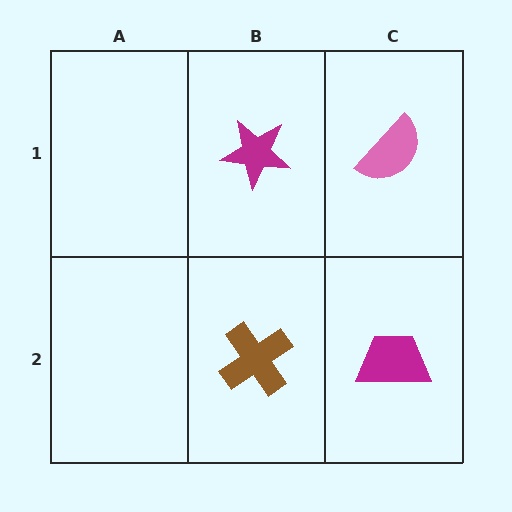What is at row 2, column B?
A brown cross.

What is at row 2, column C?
A magenta trapezoid.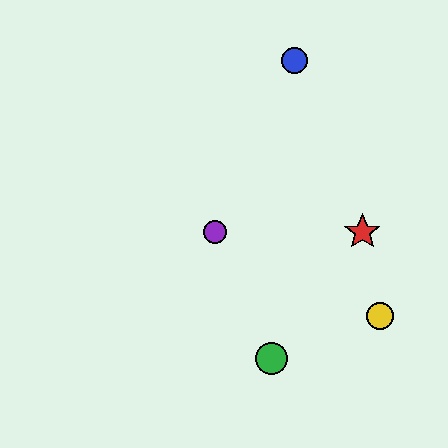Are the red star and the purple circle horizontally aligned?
Yes, both are at y≈232.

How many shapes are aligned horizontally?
2 shapes (the red star, the purple circle) are aligned horizontally.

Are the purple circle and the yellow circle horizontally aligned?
No, the purple circle is at y≈232 and the yellow circle is at y≈316.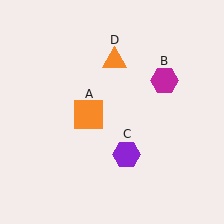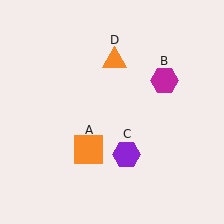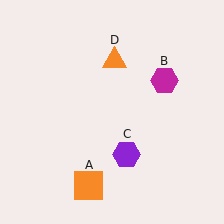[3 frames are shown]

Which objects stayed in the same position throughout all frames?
Magenta hexagon (object B) and purple hexagon (object C) and orange triangle (object D) remained stationary.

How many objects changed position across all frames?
1 object changed position: orange square (object A).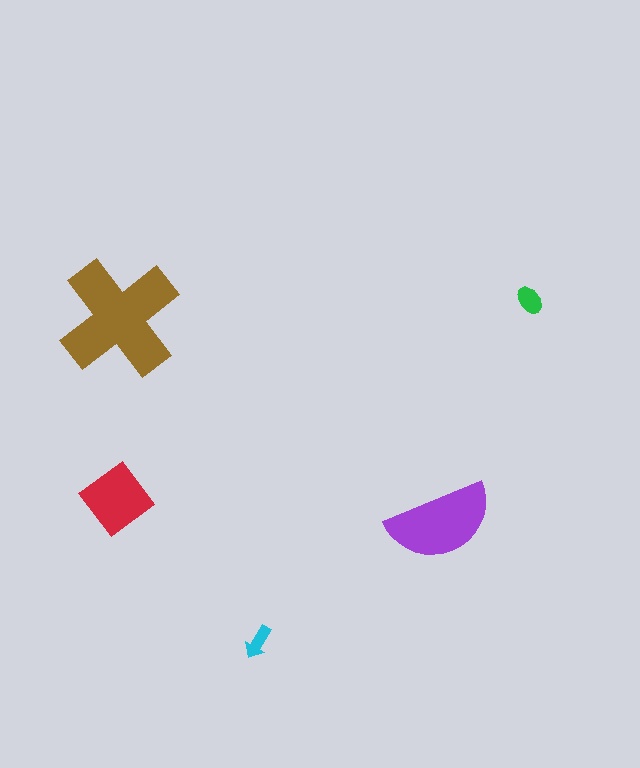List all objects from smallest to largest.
The cyan arrow, the green ellipse, the red diamond, the purple semicircle, the brown cross.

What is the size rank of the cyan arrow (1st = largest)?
5th.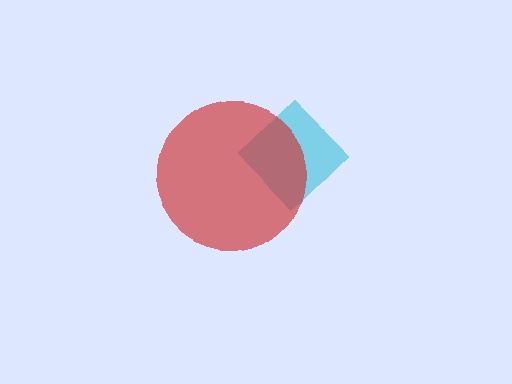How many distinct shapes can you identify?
There are 2 distinct shapes: a cyan diamond, a red circle.